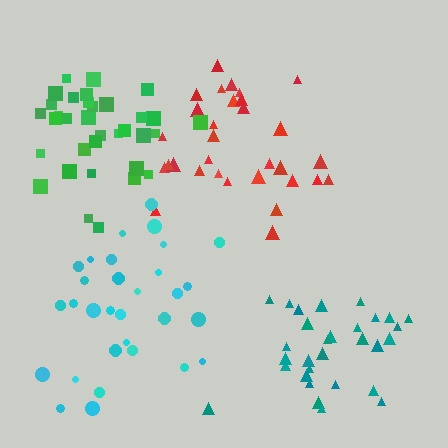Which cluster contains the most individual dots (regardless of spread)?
Green (34).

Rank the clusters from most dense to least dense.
green, teal, cyan, red.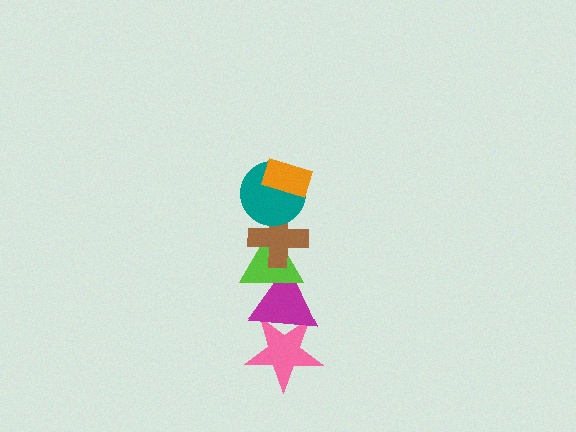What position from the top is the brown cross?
The brown cross is 3rd from the top.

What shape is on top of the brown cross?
The teal circle is on top of the brown cross.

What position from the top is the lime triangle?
The lime triangle is 4th from the top.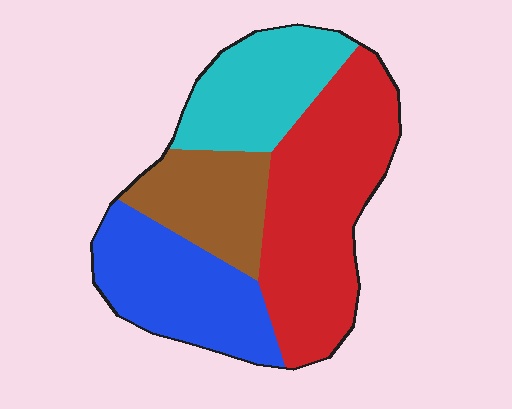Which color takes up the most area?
Red, at roughly 40%.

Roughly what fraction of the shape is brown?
Brown covers roughly 15% of the shape.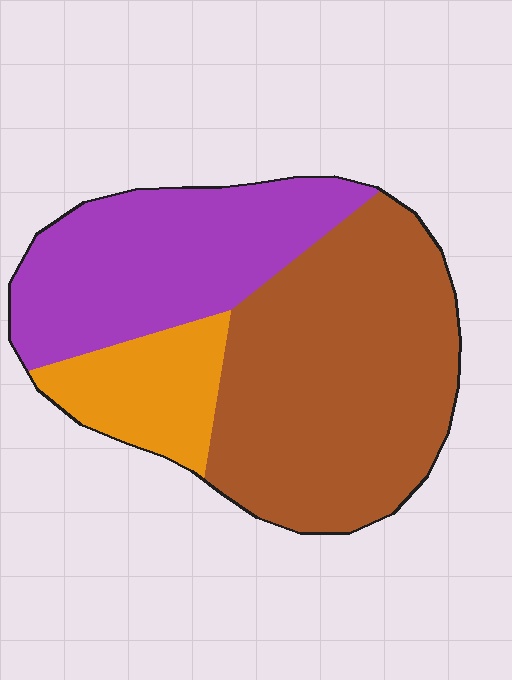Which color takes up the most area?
Brown, at roughly 50%.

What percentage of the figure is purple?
Purple takes up about one third (1/3) of the figure.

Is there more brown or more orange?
Brown.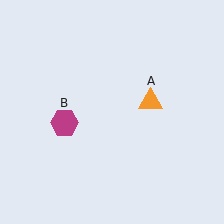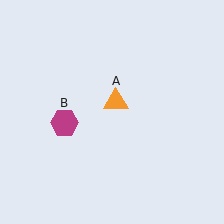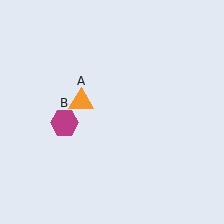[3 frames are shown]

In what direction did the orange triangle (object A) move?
The orange triangle (object A) moved left.